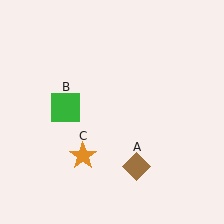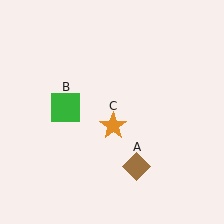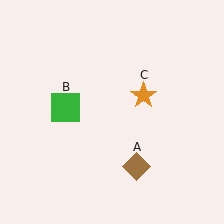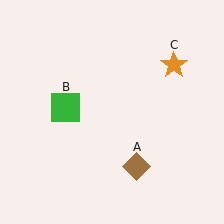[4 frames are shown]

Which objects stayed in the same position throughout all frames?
Brown diamond (object A) and green square (object B) remained stationary.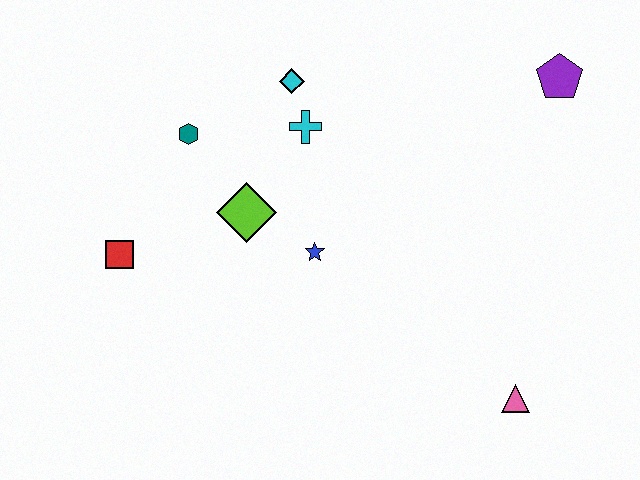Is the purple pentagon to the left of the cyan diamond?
No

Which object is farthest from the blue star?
The purple pentagon is farthest from the blue star.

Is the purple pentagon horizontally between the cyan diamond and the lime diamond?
No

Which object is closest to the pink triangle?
The blue star is closest to the pink triangle.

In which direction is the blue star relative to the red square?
The blue star is to the right of the red square.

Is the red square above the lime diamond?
No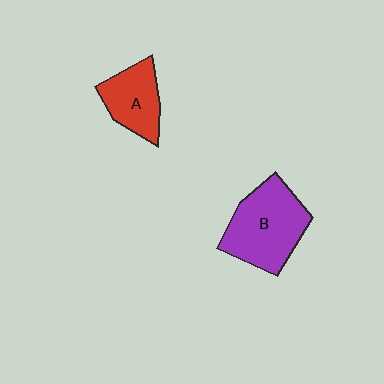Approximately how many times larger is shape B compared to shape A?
Approximately 1.6 times.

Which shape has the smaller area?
Shape A (red).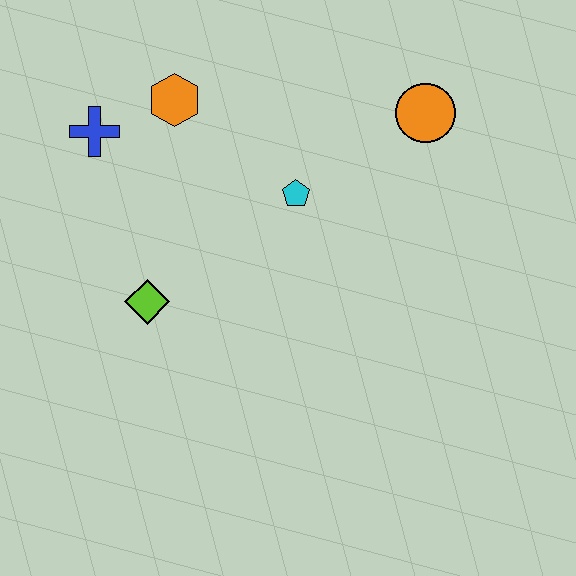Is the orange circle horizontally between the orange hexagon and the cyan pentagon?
No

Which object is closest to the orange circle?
The cyan pentagon is closest to the orange circle.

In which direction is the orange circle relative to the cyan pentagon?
The orange circle is to the right of the cyan pentagon.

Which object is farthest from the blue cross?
The orange circle is farthest from the blue cross.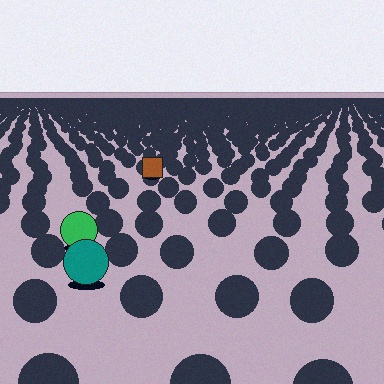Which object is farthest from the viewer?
The brown square is farthest from the viewer. It appears smaller and the ground texture around it is denser.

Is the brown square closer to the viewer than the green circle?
No. The green circle is closer — you can tell from the texture gradient: the ground texture is coarser near it.